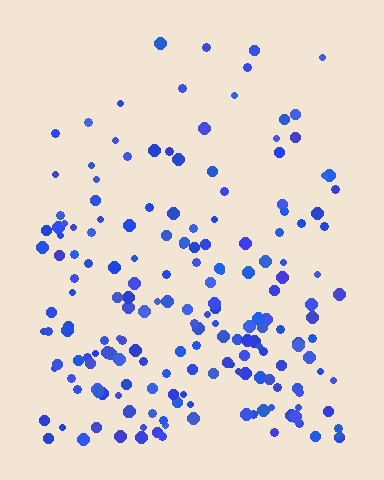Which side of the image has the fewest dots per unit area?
The top.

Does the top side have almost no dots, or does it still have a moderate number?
Still a moderate number, just noticeably fewer than the bottom.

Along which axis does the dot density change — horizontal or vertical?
Vertical.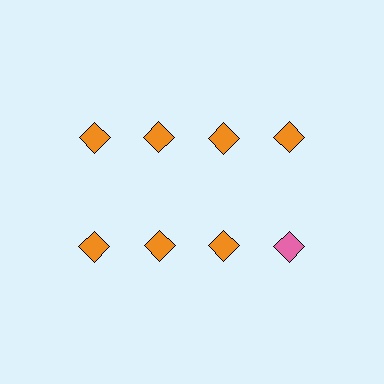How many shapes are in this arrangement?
There are 8 shapes arranged in a grid pattern.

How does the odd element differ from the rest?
It has a different color: pink instead of orange.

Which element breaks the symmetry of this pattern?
The pink diamond in the second row, second from right column breaks the symmetry. All other shapes are orange diamonds.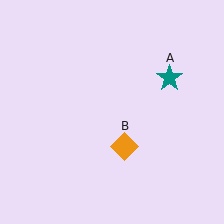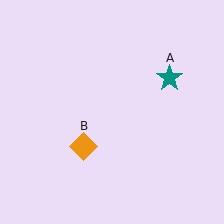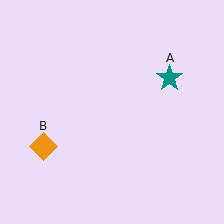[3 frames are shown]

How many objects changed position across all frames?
1 object changed position: orange diamond (object B).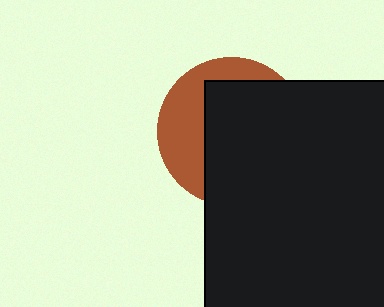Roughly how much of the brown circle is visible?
A small part of it is visible (roughly 35%).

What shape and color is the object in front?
The object in front is a black square.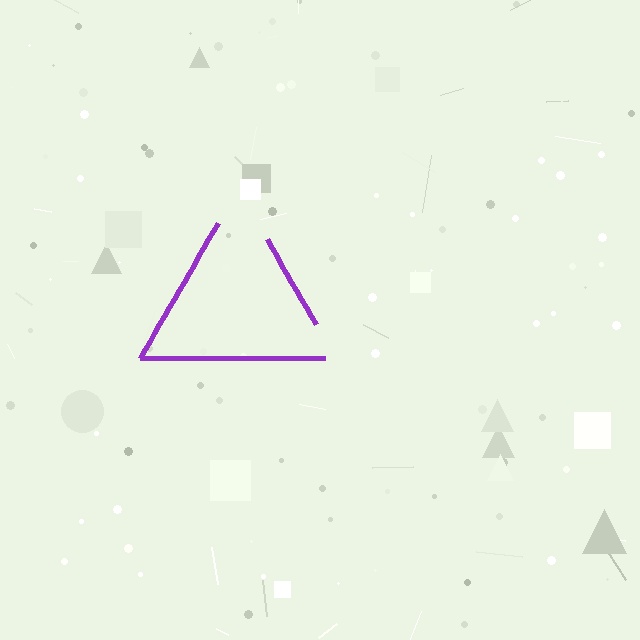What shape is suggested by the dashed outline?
The dashed outline suggests a triangle.